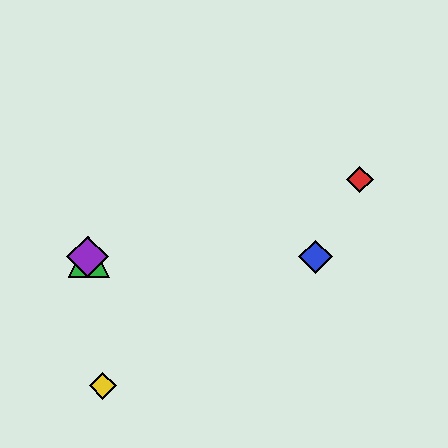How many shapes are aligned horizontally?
3 shapes (the blue diamond, the green triangle, the purple diamond) are aligned horizontally.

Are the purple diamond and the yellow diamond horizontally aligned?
No, the purple diamond is at y≈257 and the yellow diamond is at y≈386.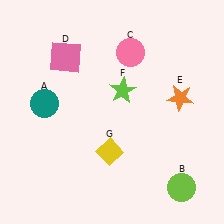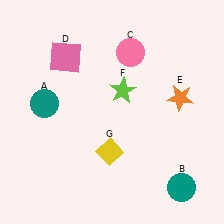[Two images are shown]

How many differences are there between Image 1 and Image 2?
There is 1 difference between the two images.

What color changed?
The circle (B) changed from lime in Image 1 to teal in Image 2.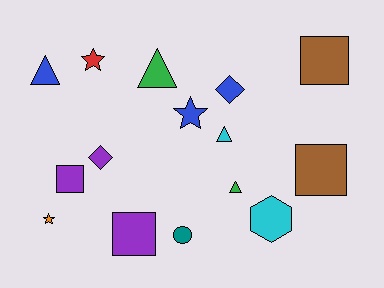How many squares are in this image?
There are 4 squares.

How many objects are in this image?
There are 15 objects.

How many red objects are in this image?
There is 1 red object.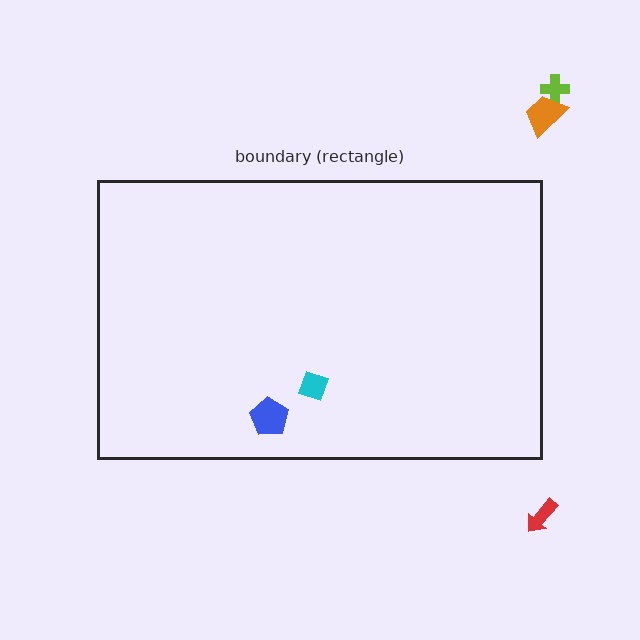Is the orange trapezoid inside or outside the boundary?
Outside.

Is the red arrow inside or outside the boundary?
Outside.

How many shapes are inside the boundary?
2 inside, 3 outside.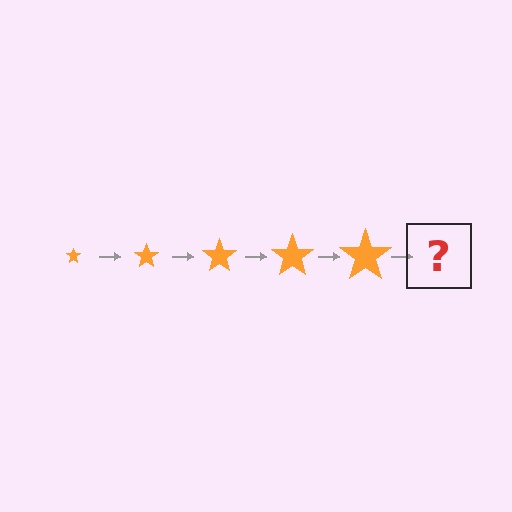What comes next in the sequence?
The next element should be an orange star, larger than the previous one.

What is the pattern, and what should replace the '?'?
The pattern is that the star gets progressively larger each step. The '?' should be an orange star, larger than the previous one.